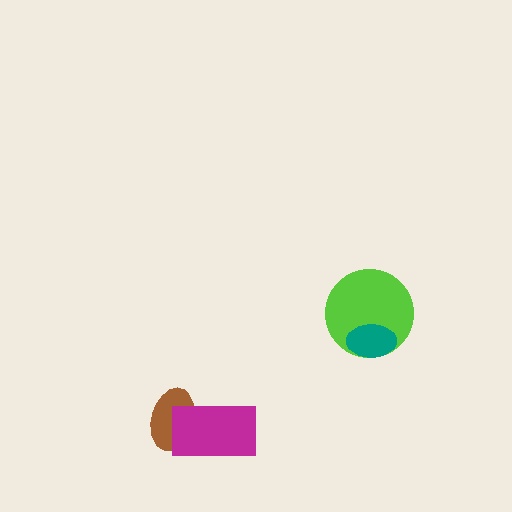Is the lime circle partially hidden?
Yes, it is partially covered by another shape.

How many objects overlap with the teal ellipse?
1 object overlaps with the teal ellipse.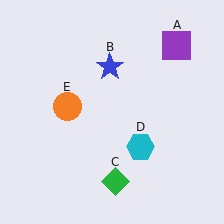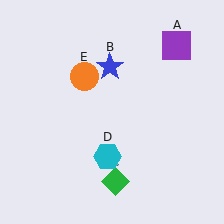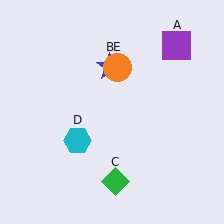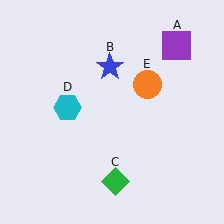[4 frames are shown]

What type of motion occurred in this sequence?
The cyan hexagon (object D), orange circle (object E) rotated clockwise around the center of the scene.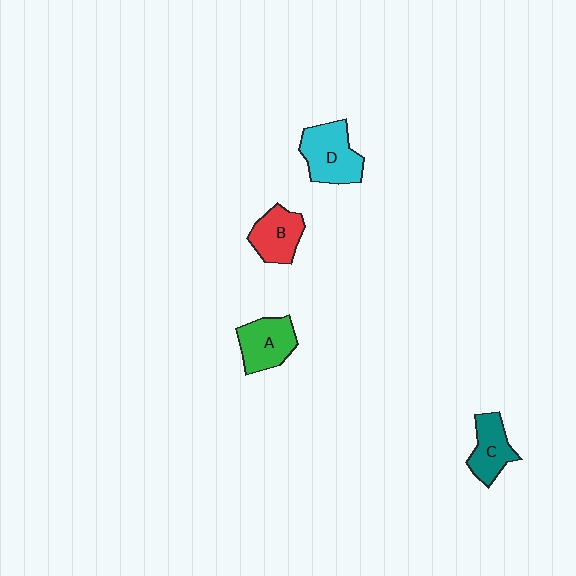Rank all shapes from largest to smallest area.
From largest to smallest: D (cyan), A (green), B (red), C (teal).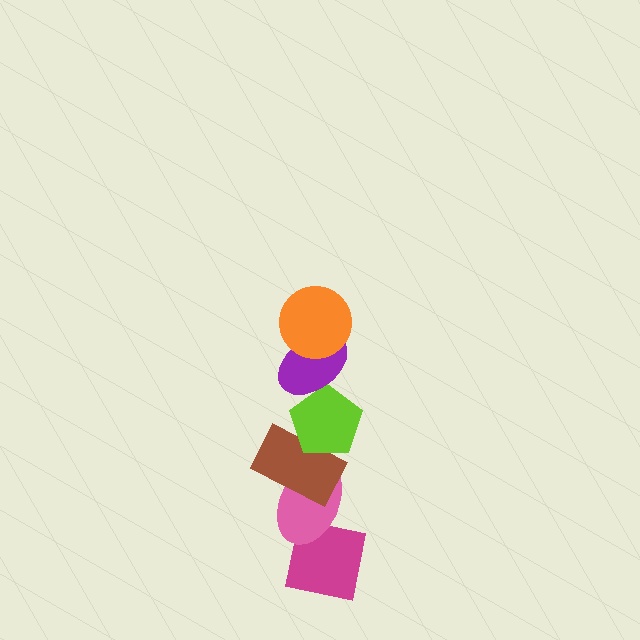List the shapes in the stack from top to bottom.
From top to bottom: the orange circle, the purple ellipse, the lime pentagon, the brown rectangle, the pink ellipse, the magenta square.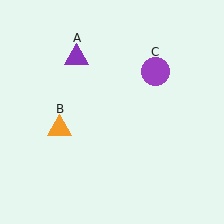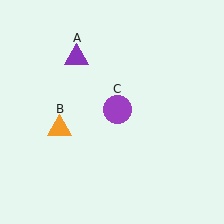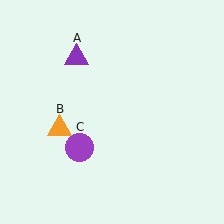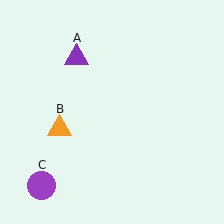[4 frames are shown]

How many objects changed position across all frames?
1 object changed position: purple circle (object C).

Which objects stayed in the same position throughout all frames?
Purple triangle (object A) and orange triangle (object B) remained stationary.